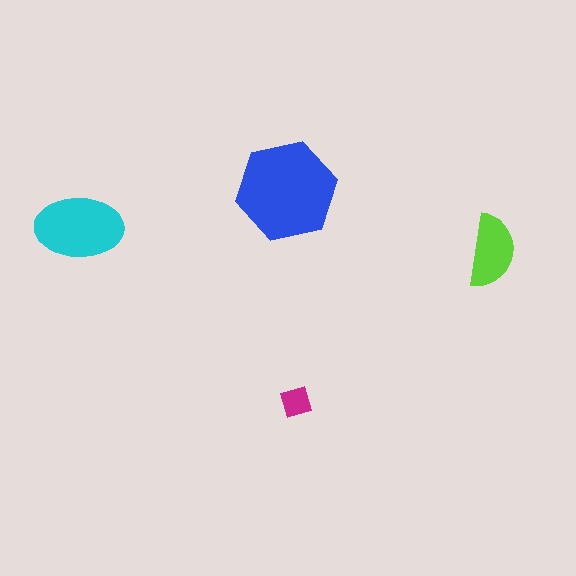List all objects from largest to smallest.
The blue hexagon, the cyan ellipse, the lime semicircle, the magenta square.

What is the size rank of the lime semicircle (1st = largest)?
3rd.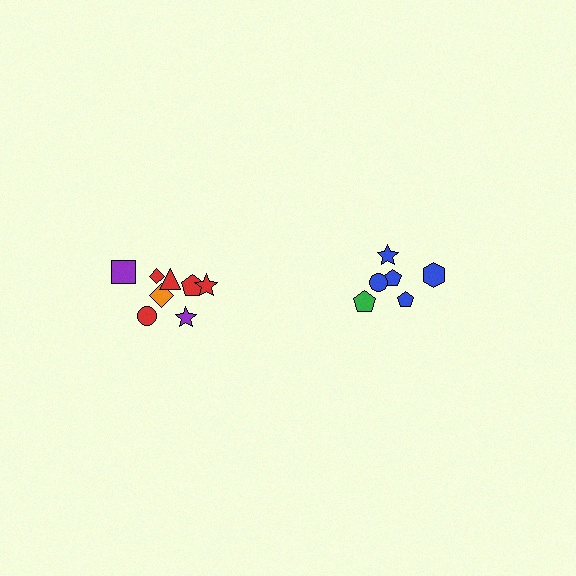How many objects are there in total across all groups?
There are 14 objects.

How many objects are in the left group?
There are 8 objects.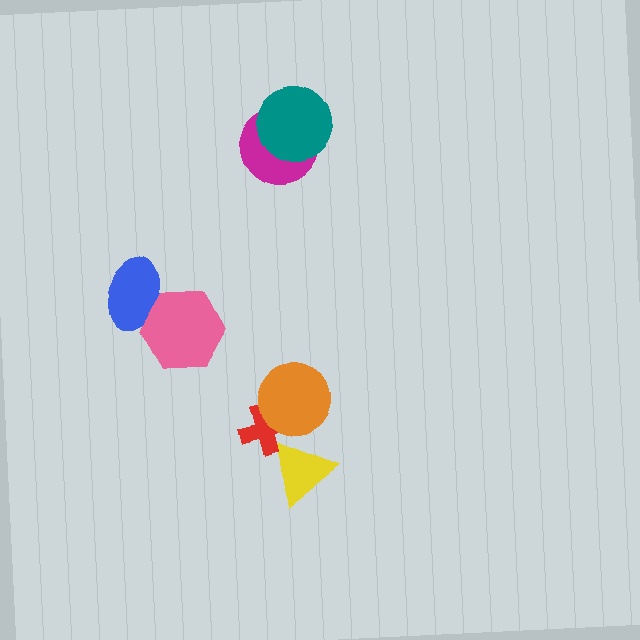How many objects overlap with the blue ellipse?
1 object overlaps with the blue ellipse.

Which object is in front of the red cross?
The orange circle is in front of the red cross.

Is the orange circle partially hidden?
No, no other shape covers it.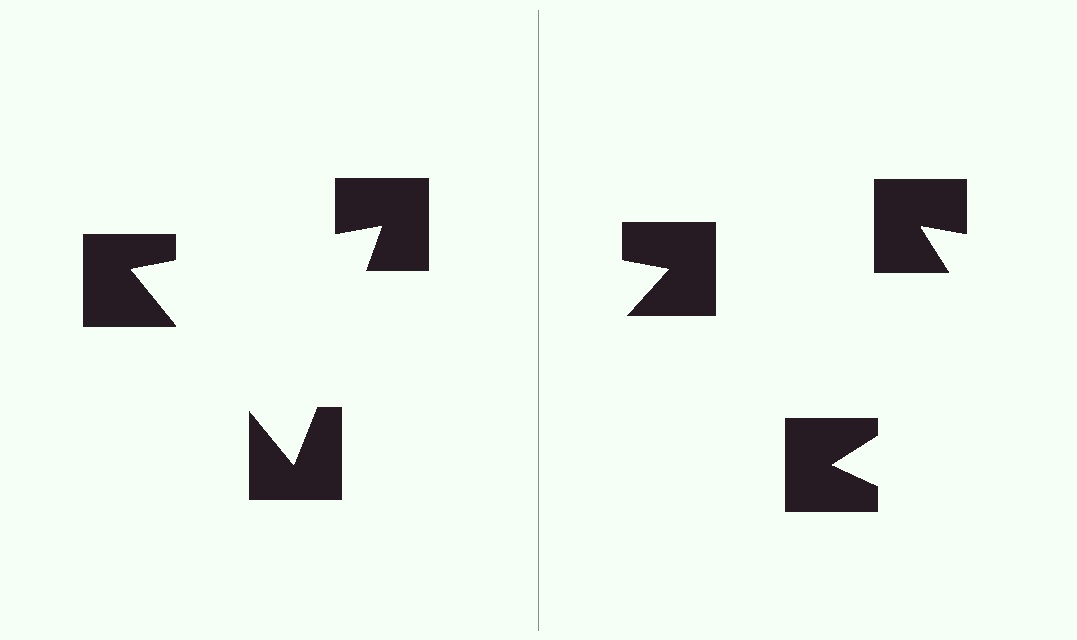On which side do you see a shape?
An illusory triangle appears on the left side. On the right side the wedge cuts are rotated, so no coherent shape forms.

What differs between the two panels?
The notched squares are positioned identically on both sides; only the wedge orientations differ. On the left they align to a triangle; on the right they are misaligned.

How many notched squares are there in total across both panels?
6 — 3 on each side.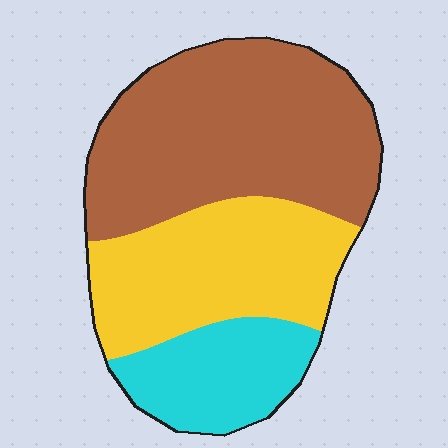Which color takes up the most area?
Brown, at roughly 50%.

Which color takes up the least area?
Cyan, at roughly 20%.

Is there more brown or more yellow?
Brown.